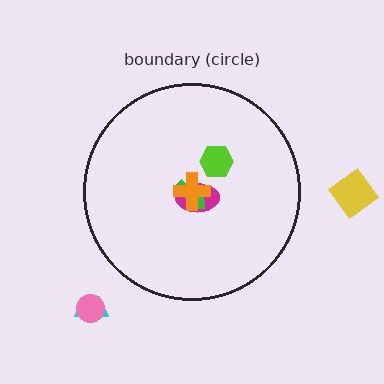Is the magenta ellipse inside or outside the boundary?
Inside.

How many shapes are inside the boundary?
4 inside, 3 outside.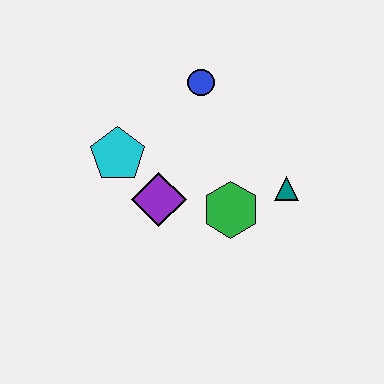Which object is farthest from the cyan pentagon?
The teal triangle is farthest from the cyan pentagon.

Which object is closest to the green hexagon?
The teal triangle is closest to the green hexagon.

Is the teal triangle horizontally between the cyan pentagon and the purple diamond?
No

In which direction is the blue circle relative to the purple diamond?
The blue circle is above the purple diamond.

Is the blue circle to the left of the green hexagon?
Yes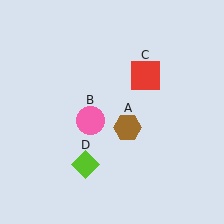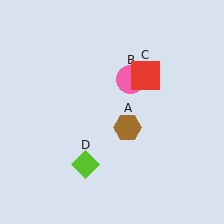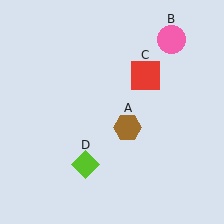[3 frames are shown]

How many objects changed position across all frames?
1 object changed position: pink circle (object B).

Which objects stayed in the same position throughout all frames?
Brown hexagon (object A) and red square (object C) and lime diamond (object D) remained stationary.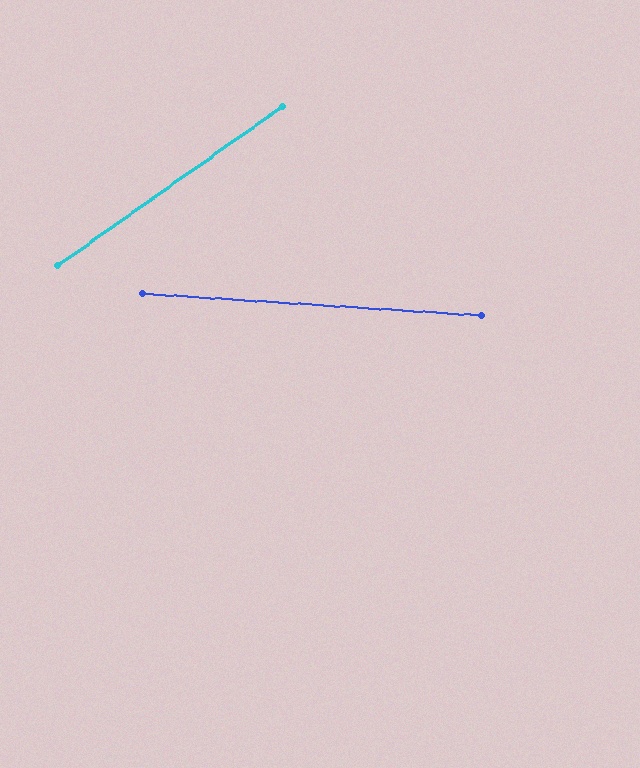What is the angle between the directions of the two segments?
Approximately 39 degrees.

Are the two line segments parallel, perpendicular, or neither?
Neither parallel nor perpendicular — they differ by about 39°.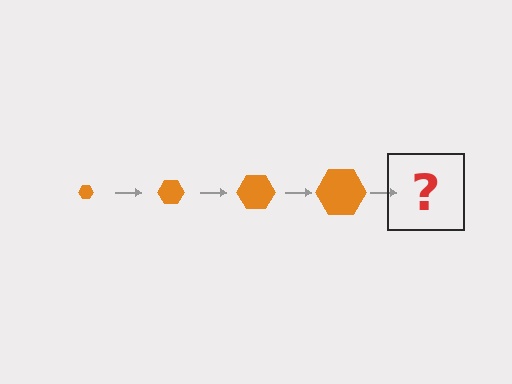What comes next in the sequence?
The next element should be an orange hexagon, larger than the previous one.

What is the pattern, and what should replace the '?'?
The pattern is that the hexagon gets progressively larger each step. The '?' should be an orange hexagon, larger than the previous one.